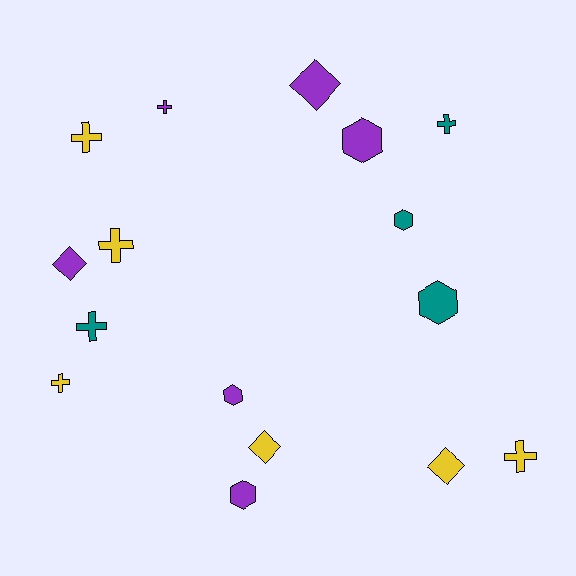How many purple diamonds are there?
There are 2 purple diamonds.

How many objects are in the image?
There are 16 objects.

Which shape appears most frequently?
Cross, with 7 objects.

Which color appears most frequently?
Purple, with 6 objects.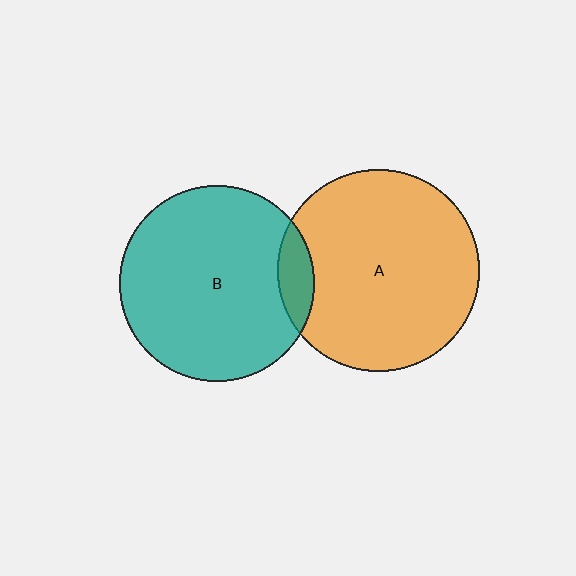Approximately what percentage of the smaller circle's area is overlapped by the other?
Approximately 10%.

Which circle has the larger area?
Circle A (orange).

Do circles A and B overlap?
Yes.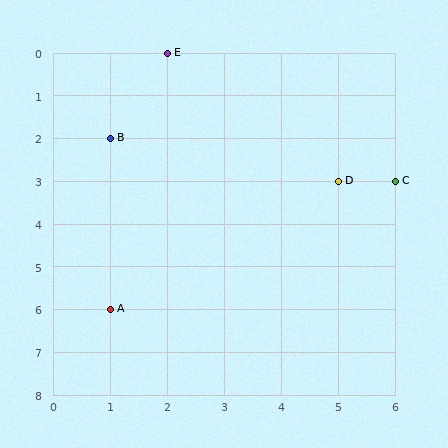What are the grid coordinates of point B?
Point B is at grid coordinates (1, 2).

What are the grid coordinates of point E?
Point E is at grid coordinates (2, 0).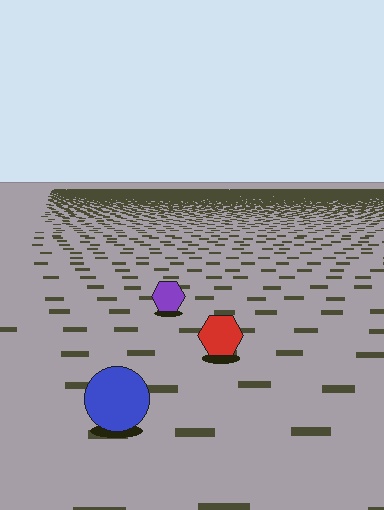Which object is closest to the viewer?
The blue circle is closest. The texture marks near it are larger and more spread out.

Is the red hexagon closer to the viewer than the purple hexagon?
Yes. The red hexagon is closer — you can tell from the texture gradient: the ground texture is coarser near it.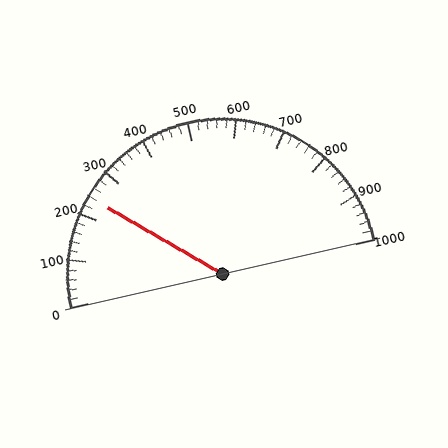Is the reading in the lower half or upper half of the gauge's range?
The reading is in the lower half of the range (0 to 1000).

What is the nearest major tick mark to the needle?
The nearest major tick mark is 200.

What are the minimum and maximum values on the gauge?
The gauge ranges from 0 to 1000.